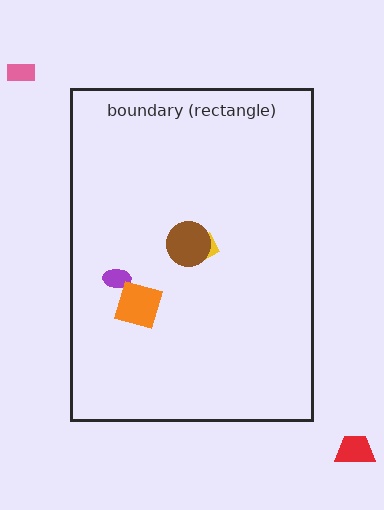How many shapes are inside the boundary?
4 inside, 2 outside.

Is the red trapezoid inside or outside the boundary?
Outside.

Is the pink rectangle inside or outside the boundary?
Outside.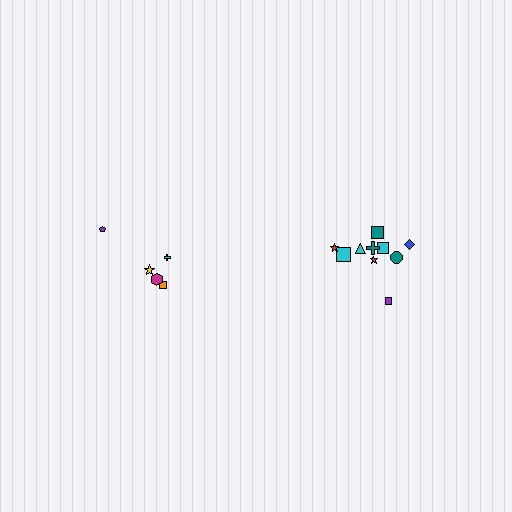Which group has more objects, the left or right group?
The right group.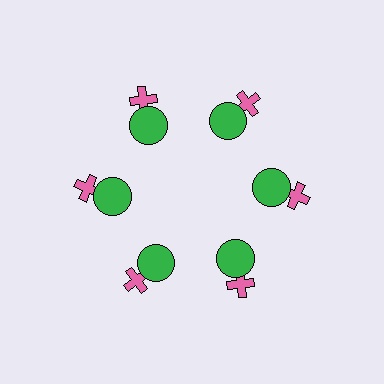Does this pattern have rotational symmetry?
Yes, this pattern has 6-fold rotational symmetry. It looks the same after rotating 60 degrees around the center.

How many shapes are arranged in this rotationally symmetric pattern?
There are 12 shapes, arranged in 6 groups of 2.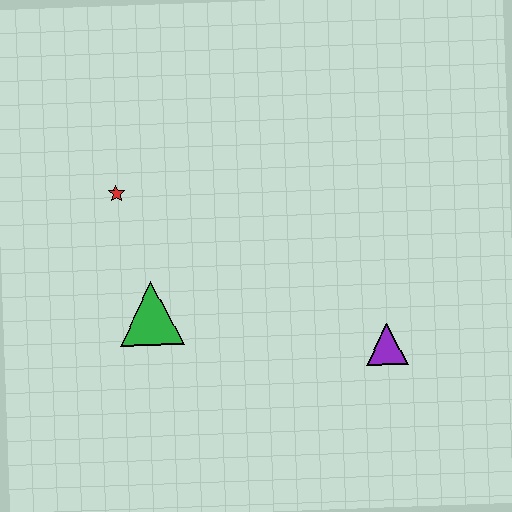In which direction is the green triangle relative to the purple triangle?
The green triangle is to the left of the purple triangle.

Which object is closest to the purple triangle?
The green triangle is closest to the purple triangle.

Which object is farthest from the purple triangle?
The red star is farthest from the purple triangle.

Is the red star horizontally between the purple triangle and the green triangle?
No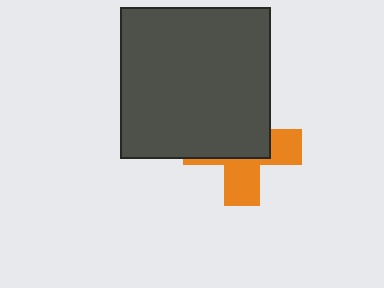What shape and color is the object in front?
The object in front is a dark gray square.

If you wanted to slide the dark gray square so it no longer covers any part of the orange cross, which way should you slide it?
Slide it up — that is the most direct way to separate the two shapes.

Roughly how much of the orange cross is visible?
A small part of it is visible (roughly 42%).